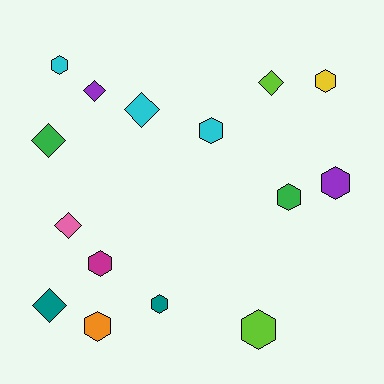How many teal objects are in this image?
There are 2 teal objects.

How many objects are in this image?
There are 15 objects.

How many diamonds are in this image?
There are 6 diamonds.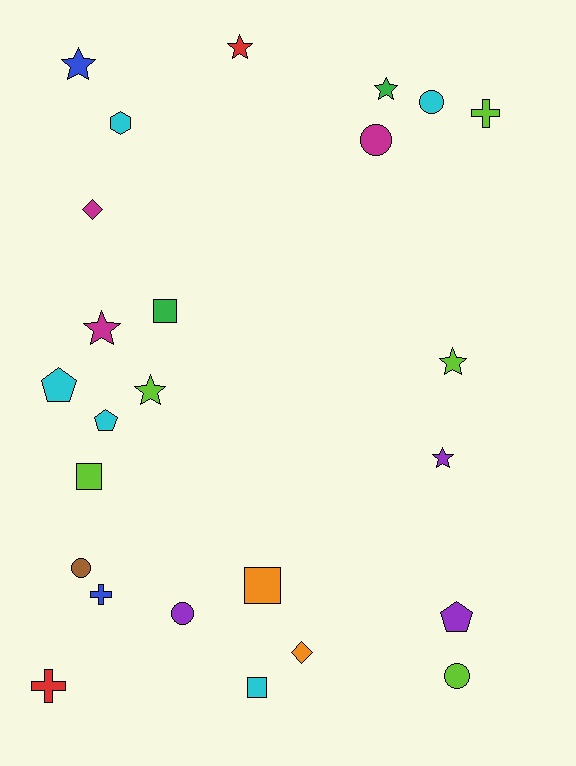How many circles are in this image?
There are 5 circles.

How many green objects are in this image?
There are 2 green objects.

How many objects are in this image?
There are 25 objects.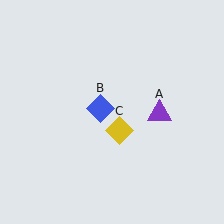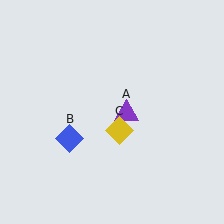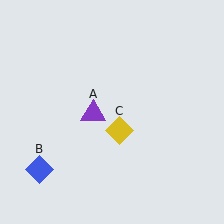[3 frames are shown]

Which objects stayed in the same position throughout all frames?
Yellow diamond (object C) remained stationary.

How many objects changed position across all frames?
2 objects changed position: purple triangle (object A), blue diamond (object B).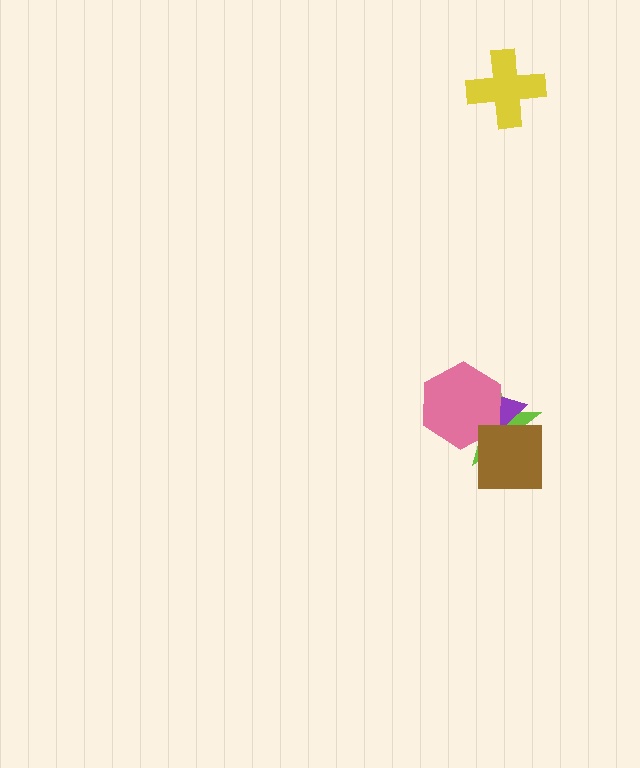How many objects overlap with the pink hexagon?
2 objects overlap with the pink hexagon.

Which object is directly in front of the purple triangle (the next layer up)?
The pink hexagon is directly in front of the purple triangle.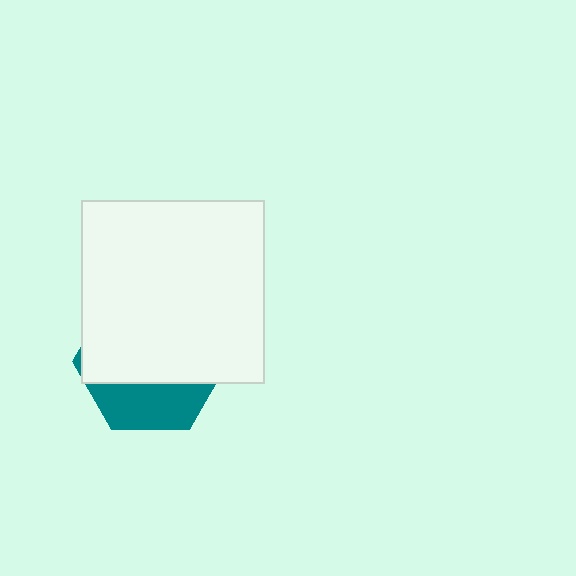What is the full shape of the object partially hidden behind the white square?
The partially hidden object is a teal hexagon.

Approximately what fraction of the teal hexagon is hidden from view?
Roughly 69% of the teal hexagon is hidden behind the white square.